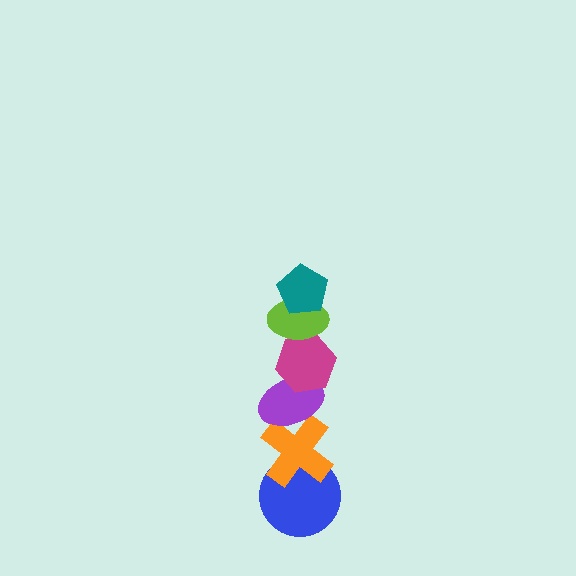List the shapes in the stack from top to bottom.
From top to bottom: the teal pentagon, the lime ellipse, the magenta hexagon, the purple ellipse, the orange cross, the blue circle.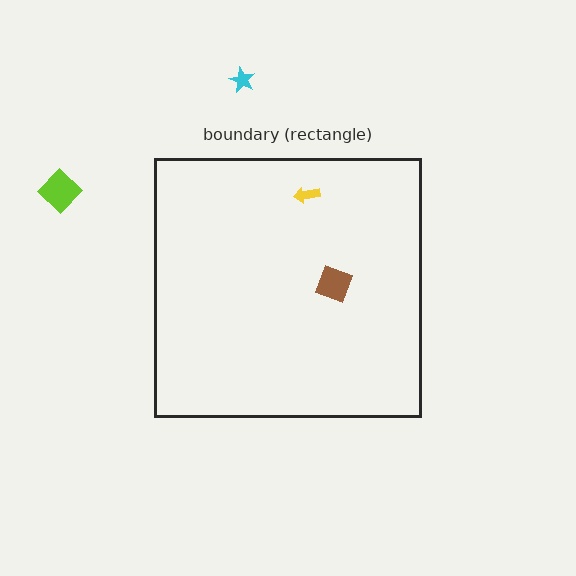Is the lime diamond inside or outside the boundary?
Outside.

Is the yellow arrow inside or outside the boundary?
Inside.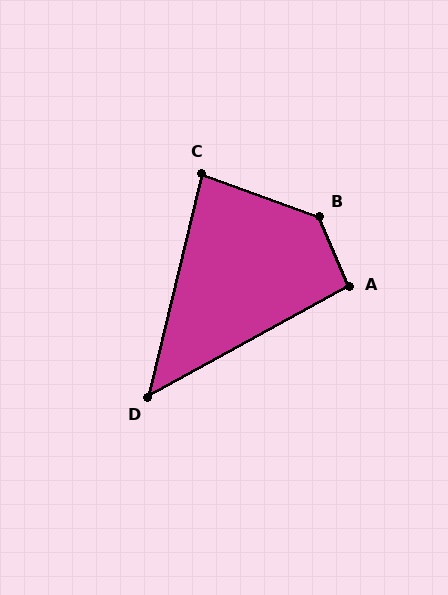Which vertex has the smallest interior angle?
D, at approximately 48 degrees.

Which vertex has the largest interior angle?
B, at approximately 132 degrees.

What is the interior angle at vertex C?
Approximately 84 degrees (acute).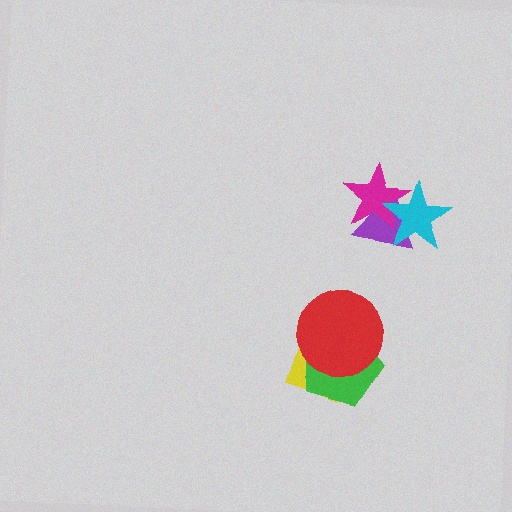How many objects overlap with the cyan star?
2 objects overlap with the cyan star.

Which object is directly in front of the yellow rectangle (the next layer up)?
The green pentagon is directly in front of the yellow rectangle.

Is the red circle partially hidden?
No, no other shape covers it.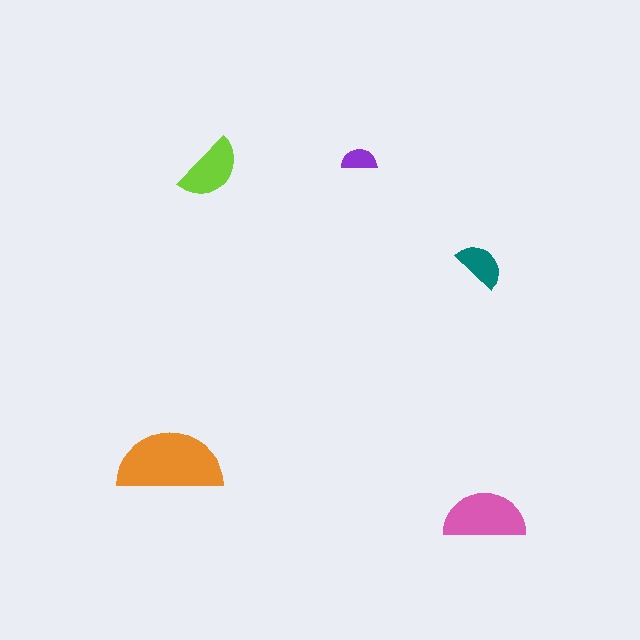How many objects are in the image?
There are 5 objects in the image.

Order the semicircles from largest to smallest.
the orange one, the pink one, the lime one, the teal one, the purple one.